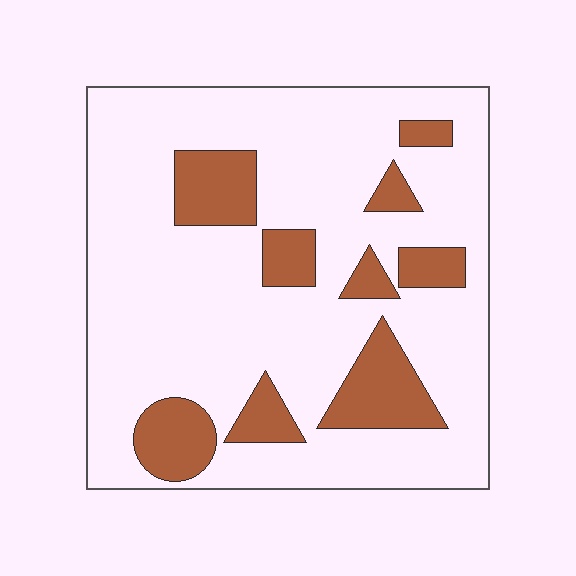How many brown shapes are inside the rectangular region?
9.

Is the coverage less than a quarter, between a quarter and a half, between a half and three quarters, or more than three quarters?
Less than a quarter.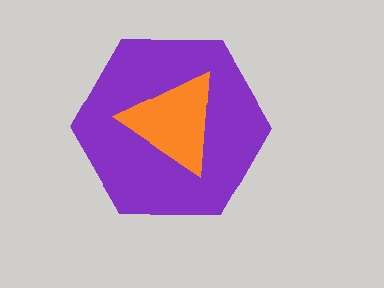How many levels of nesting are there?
2.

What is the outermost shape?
The purple hexagon.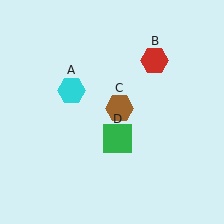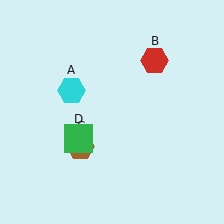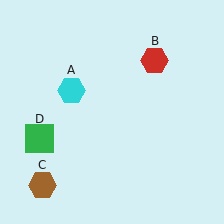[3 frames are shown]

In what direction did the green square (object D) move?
The green square (object D) moved left.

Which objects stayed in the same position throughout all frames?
Cyan hexagon (object A) and red hexagon (object B) remained stationary.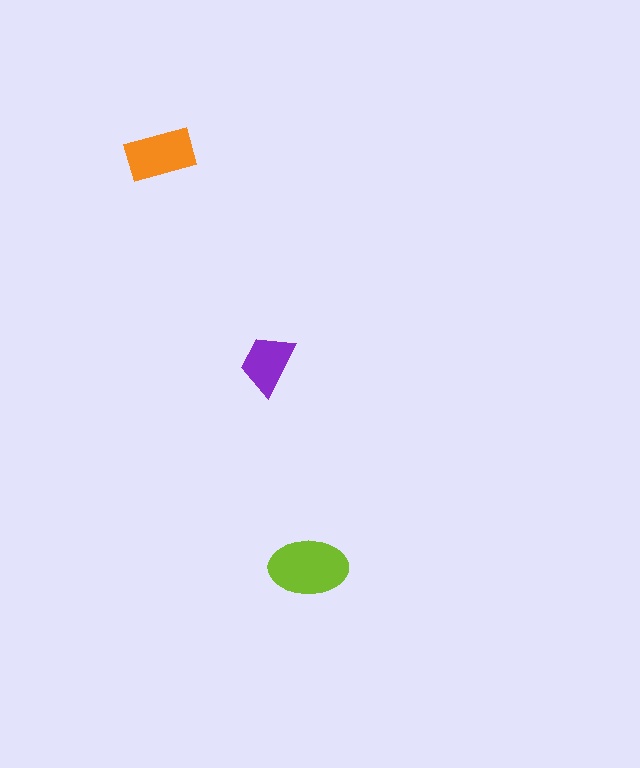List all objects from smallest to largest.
The purple trapezoid, the orange rectangle, the lime ellipse.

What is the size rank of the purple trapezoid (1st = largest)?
3rd.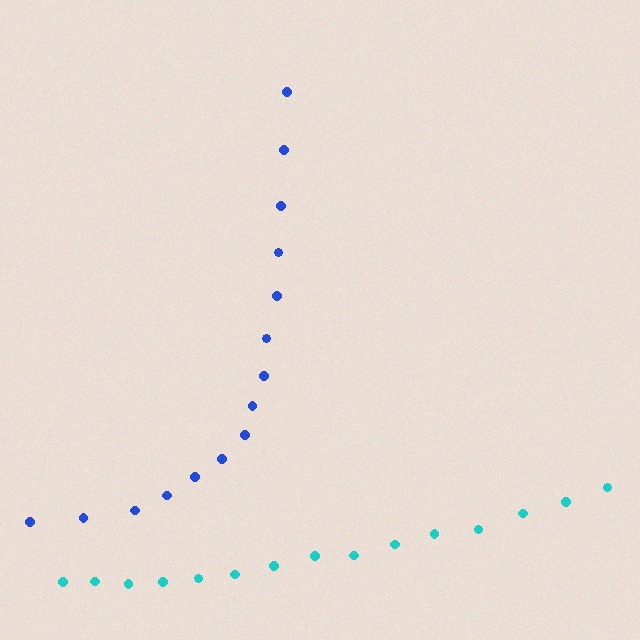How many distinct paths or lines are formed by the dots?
There are 2 distinct paths.